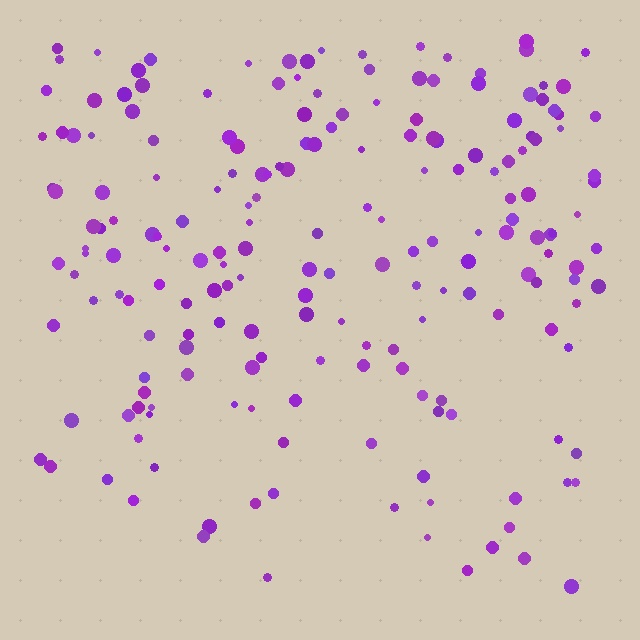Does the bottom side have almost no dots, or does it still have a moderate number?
Still a moderate number, just noticeably fewer than the top.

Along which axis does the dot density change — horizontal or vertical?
Vertical.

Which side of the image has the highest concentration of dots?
The top.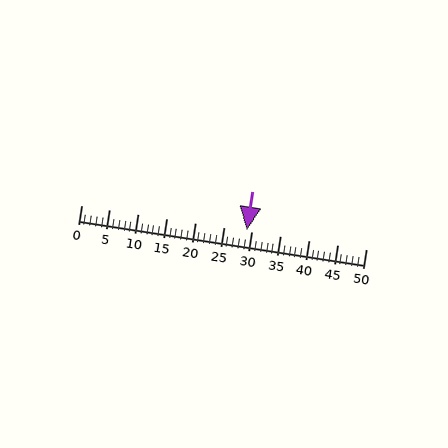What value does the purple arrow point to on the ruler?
The purple arrow points to approximately 29.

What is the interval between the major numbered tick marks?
The major tick marks are spaced 5 units apart.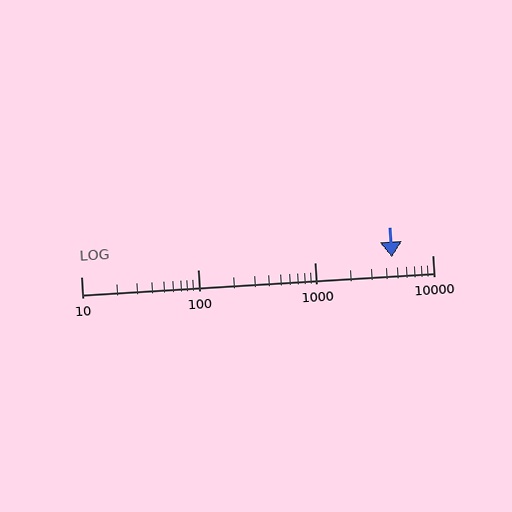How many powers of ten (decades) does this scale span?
The scale spans 3 decades, from 10 to 10000.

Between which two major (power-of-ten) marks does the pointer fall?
The pointer is between 1000 and 10000.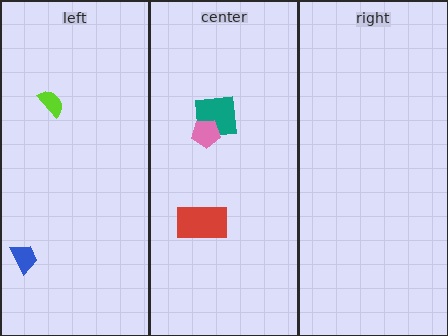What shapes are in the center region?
The red rectangle, the teal square, the pink pentagon.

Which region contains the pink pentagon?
The center region.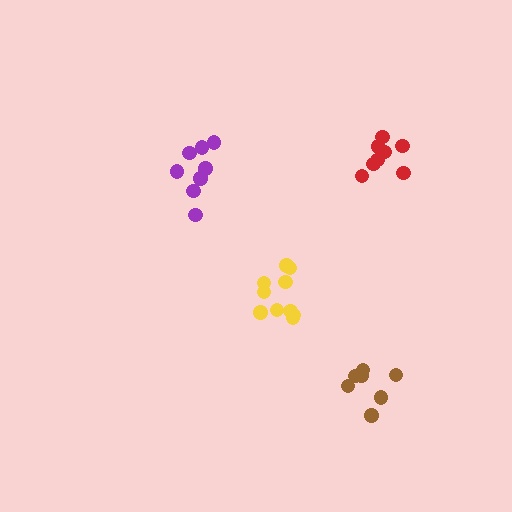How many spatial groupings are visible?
There are 4 spatial groupings.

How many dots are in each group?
Group 1: 7 dots, Group 2: 8 dots, Group 3: 10 dots, Group 4: 8 dots (33 total).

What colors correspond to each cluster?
The clusters are colored: brown, red, yellow, purple.